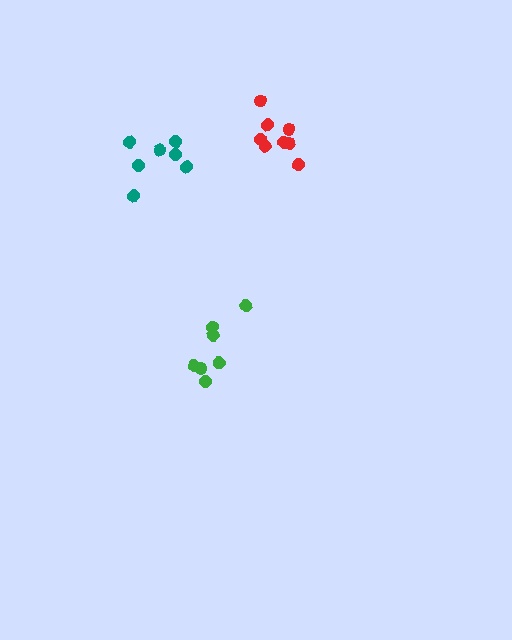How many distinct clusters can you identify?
There are 3 distinct clusters.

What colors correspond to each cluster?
The clusters are colored: red, green, teal.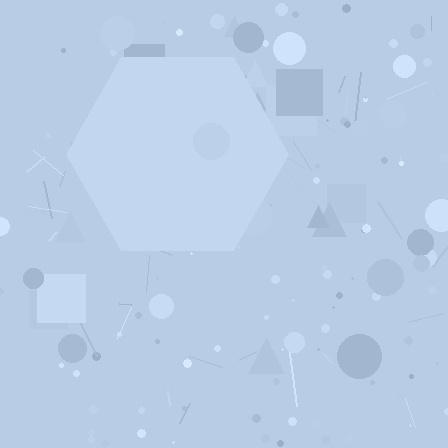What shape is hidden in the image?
A hexagon is hidden in the image.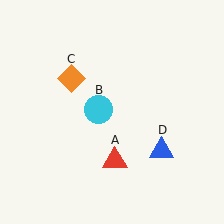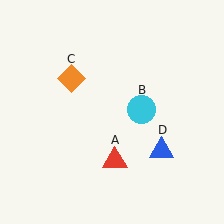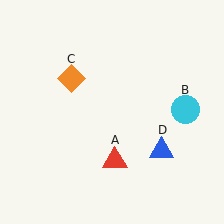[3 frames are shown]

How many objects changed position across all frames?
1 object changed position: cyan circle (object B).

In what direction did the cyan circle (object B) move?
The cyan circle (object B) moved right.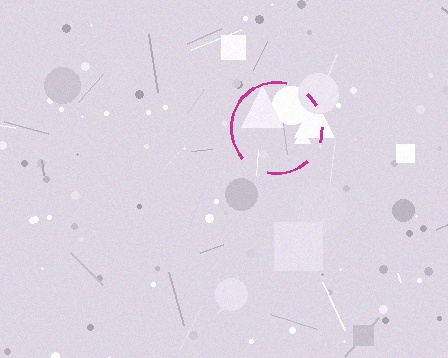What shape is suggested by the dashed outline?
The dashed outline suggests a circle.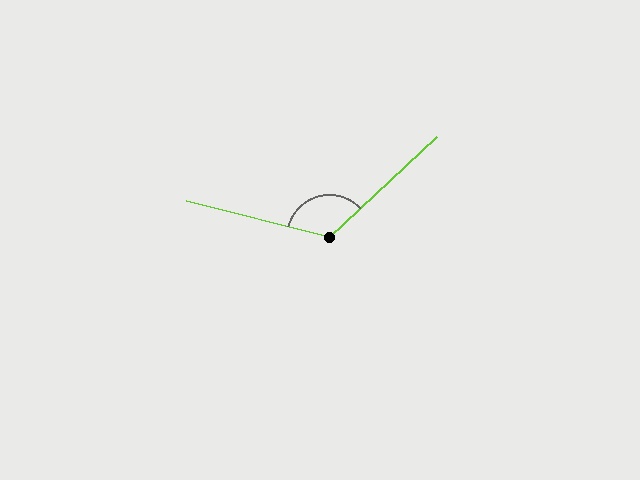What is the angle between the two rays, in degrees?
Approximately 123 degrees.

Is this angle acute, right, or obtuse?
It is obtuse.